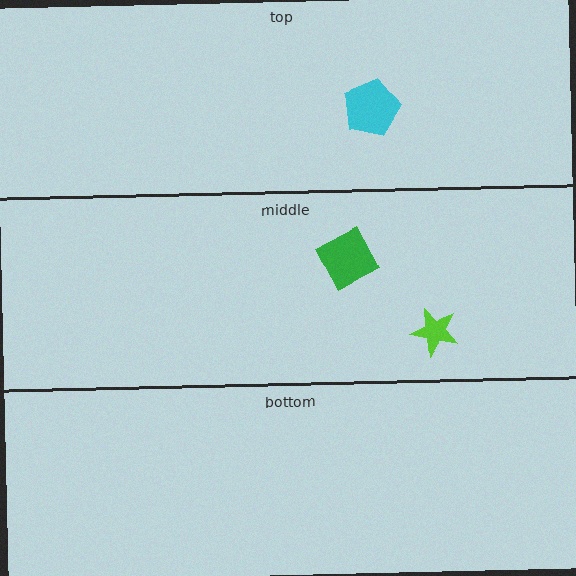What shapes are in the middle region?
The green diamond, the lime star.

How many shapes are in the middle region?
2.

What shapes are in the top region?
The cyan pentagon.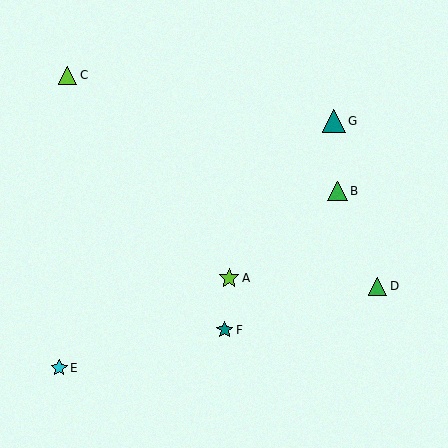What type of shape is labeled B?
Shape B is a green triangle.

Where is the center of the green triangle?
The center of the green triangle is at (378, 287).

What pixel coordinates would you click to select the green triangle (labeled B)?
Click at (337, 191) to select the green triangle B.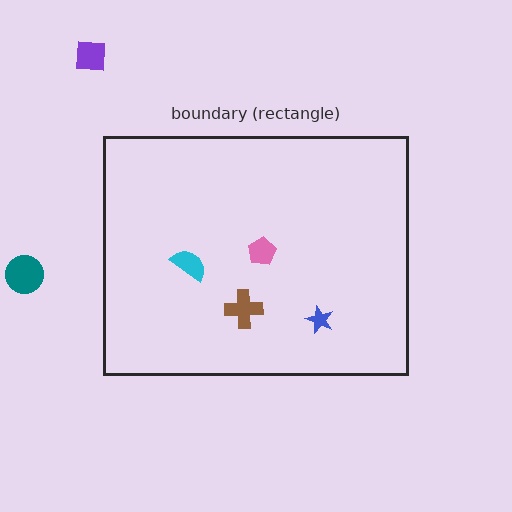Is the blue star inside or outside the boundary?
Inside.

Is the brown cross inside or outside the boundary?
Inside.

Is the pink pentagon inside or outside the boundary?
Inside.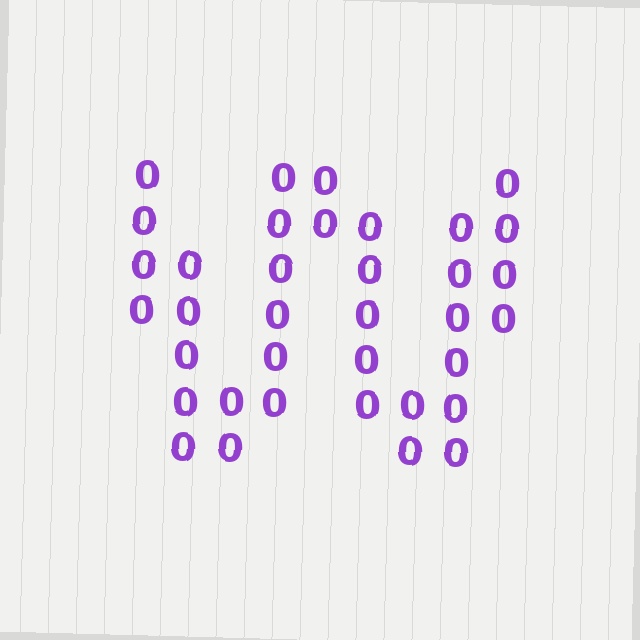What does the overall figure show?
The overall figure shows the letter W.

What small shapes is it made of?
It is made of small digit 0's.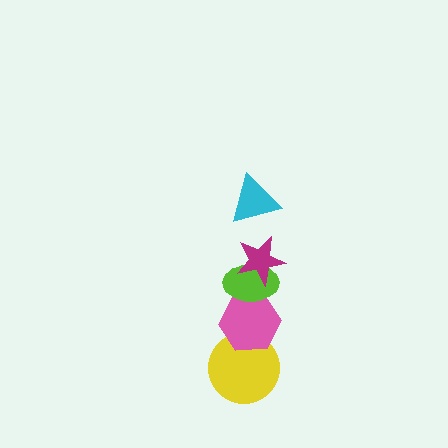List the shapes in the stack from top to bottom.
From top to bottom: the cyan triangle, the magenta star, the lime ellipse, the pink hexagon, the yellow circle.